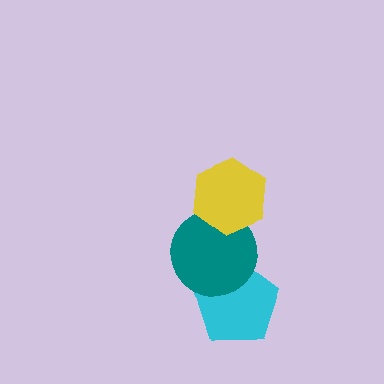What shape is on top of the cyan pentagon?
The teal circle is on top of the cyan pentagon.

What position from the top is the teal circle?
The teal circle is 2nd from the top.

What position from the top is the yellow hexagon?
The yellow hexagon is 1st from the top.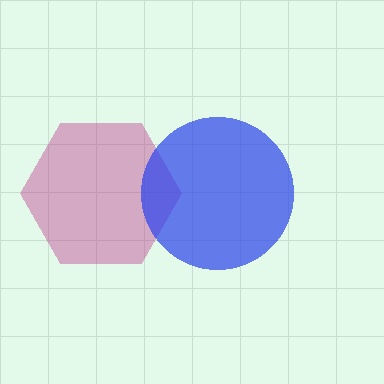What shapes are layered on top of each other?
The layered shapes are: a magenta hexagon, a blue circle.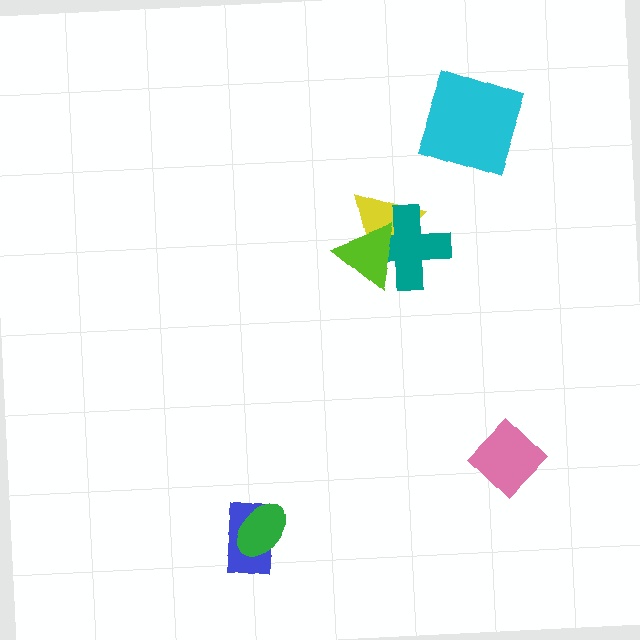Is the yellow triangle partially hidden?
Yes, it is partially covered by another shape.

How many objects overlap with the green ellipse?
1 object overlaps with the green ellipse.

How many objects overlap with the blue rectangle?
1 object overlaps with the blue rectangle.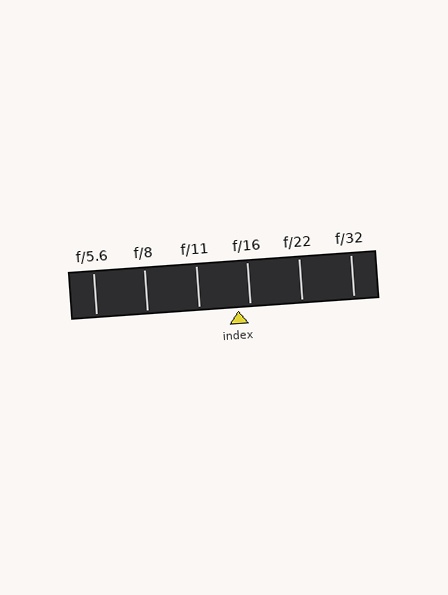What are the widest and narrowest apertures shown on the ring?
The widest aperture shown is f/5.6 and the narrowest is f/32.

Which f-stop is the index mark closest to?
The index mark is closest to f/16.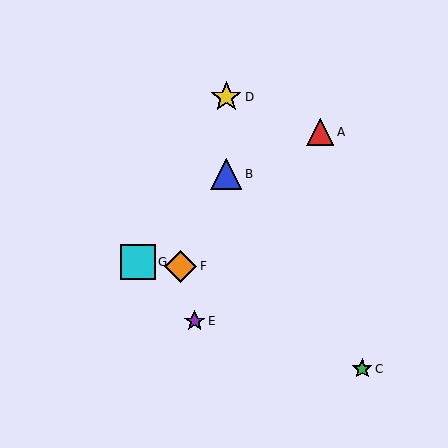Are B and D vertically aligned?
Yes, both are at x≈226.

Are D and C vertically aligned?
No, D is at x≈226 and C is at x≈362.